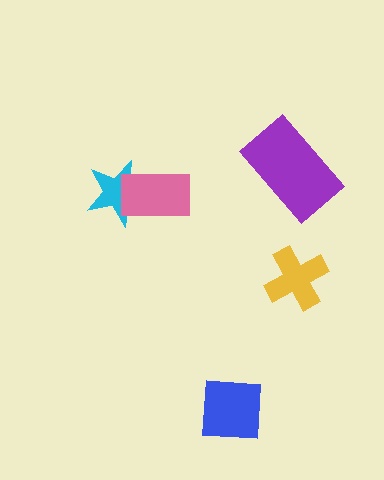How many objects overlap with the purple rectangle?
0 objects overlap with the purple rectangle.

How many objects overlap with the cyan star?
1 object overlaps with the cyan star.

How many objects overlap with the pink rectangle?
1 object overlaps with the pink rectangle.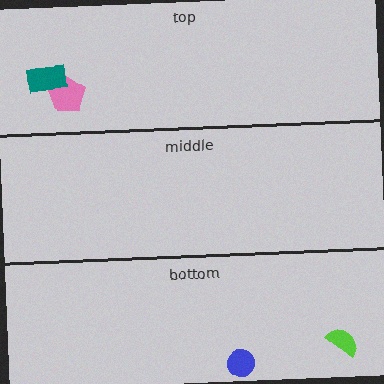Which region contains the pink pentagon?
The top region.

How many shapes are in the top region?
2.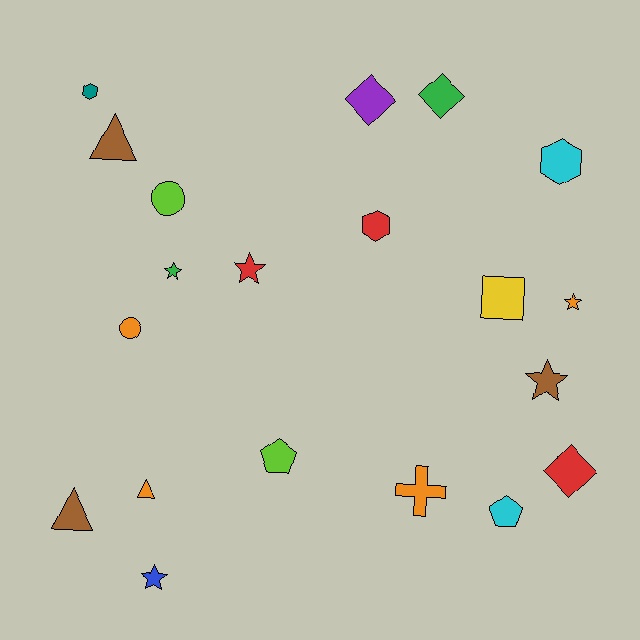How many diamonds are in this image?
There are 3 diamonds.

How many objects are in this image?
There are 20 objects.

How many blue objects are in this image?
There is 1 blue object.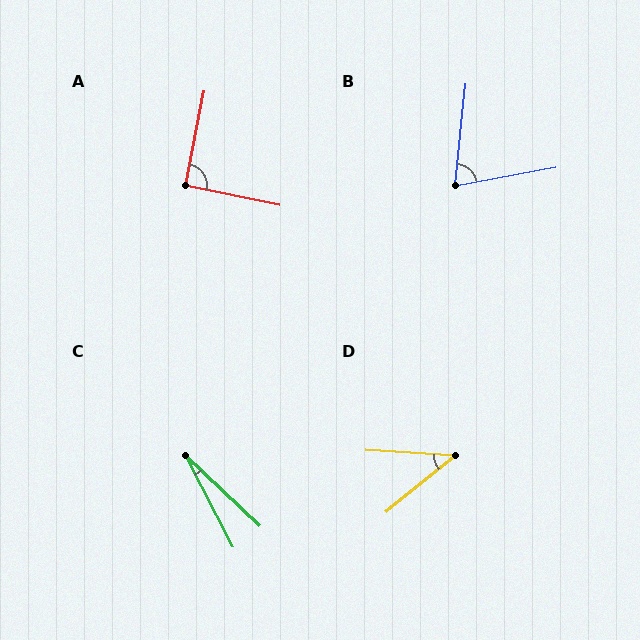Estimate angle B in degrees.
Approximately 73 degrees.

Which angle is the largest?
A, at approximately 90 degrees.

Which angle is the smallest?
C, at approximately 19 degrees.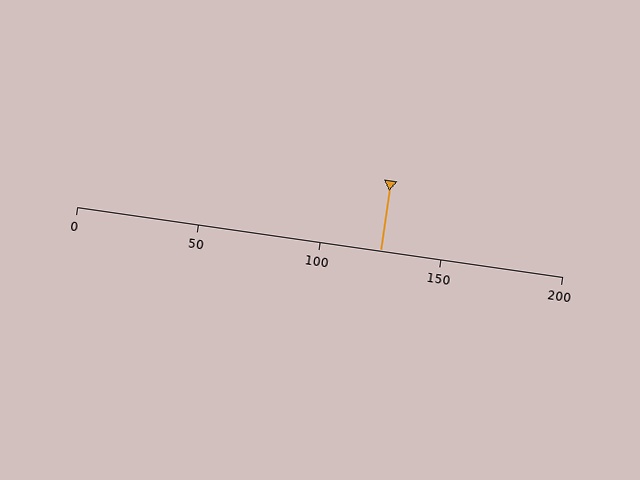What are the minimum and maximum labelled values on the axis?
The axis runs from 0 to 200.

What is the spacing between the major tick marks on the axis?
The major ticks are spaced 50 apart.